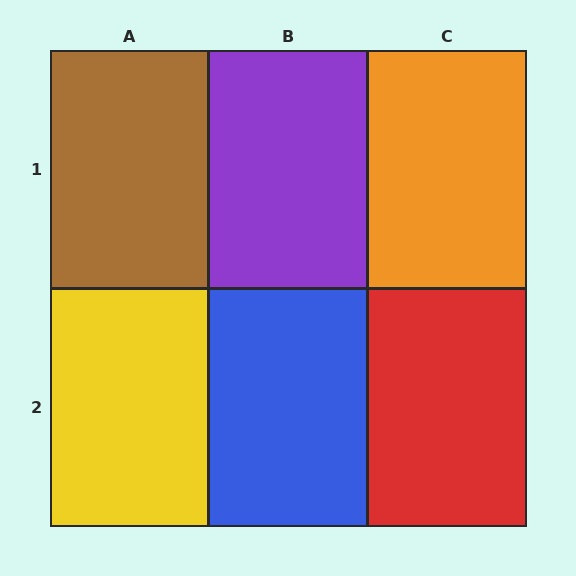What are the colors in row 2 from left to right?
Yellow, blue, red.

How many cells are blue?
1 cell is blue.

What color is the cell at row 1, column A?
Brown.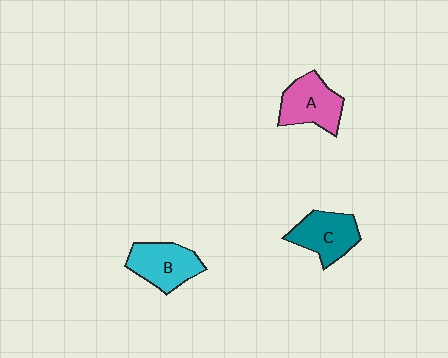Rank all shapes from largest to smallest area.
From largest to smallest: A (pink), B (cyan), C (teal).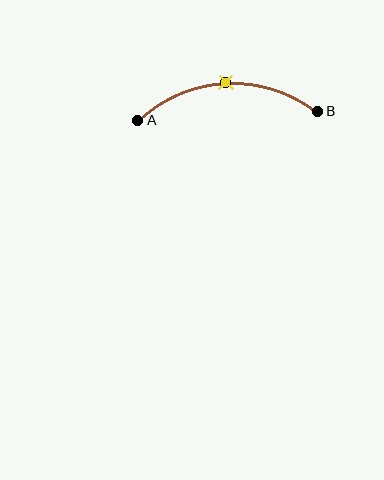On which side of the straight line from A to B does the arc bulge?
The arc bulges above the straight line connecting A and B.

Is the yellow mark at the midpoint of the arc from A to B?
Yes. The yellow mark lies on the arc at equal arc-length from both A and B — it is the arc midpoint.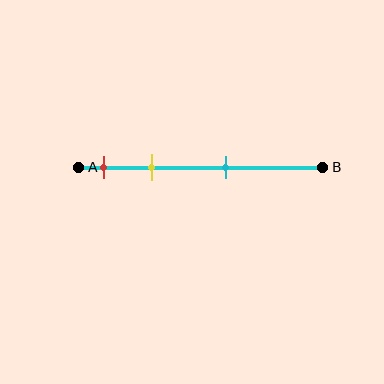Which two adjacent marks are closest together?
The red and yellow marks are the closest adjacent pair.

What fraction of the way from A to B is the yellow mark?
The yellow mark is approximately 30% (0.3) of the way from A to B.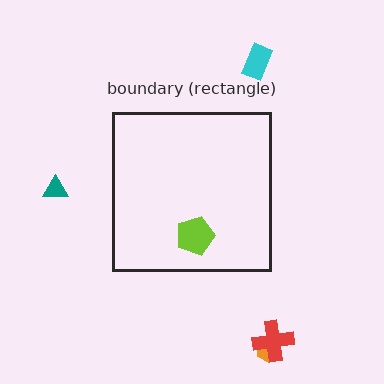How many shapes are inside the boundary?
1 inside, 4 outside.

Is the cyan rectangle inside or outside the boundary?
Outside.